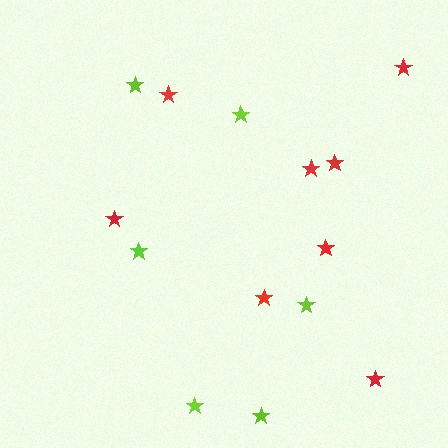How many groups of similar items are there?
There are 2 groups: one group of lime stars (6) and one group of red stars (8).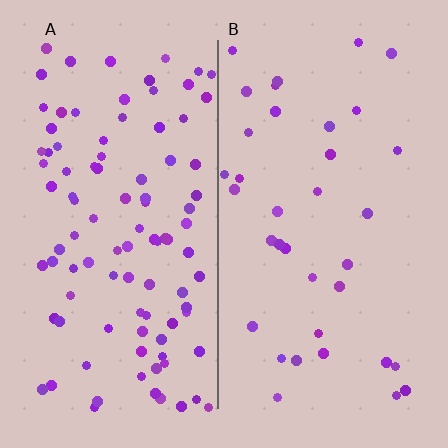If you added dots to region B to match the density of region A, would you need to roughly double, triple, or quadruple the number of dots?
Approximately triple.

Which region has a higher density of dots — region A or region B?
A (the left).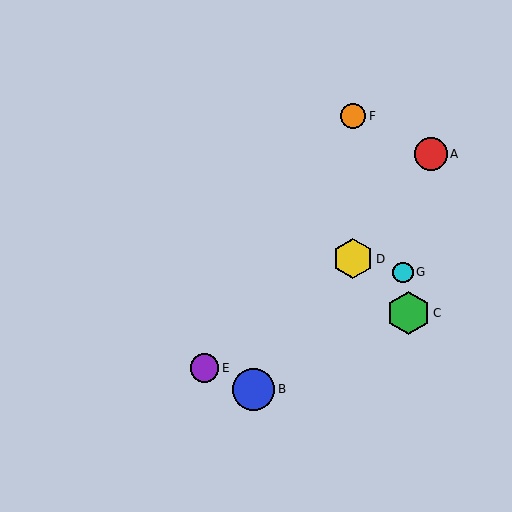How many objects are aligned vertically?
2 objects (D, F) are aligned vertically.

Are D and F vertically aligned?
Yes, both are at x≈353.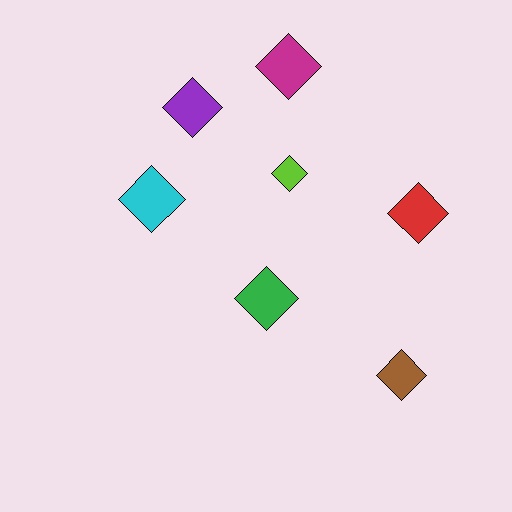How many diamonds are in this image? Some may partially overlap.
There are 7 diamonds.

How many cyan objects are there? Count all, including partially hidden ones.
There is 1 cyan object.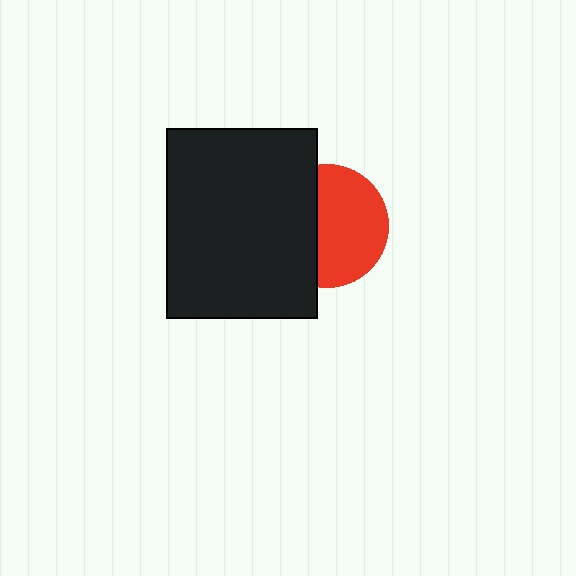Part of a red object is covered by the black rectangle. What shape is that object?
It is a circle.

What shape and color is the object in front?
The object in front is a black rectangle.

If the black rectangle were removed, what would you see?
You would see the complete red circle.